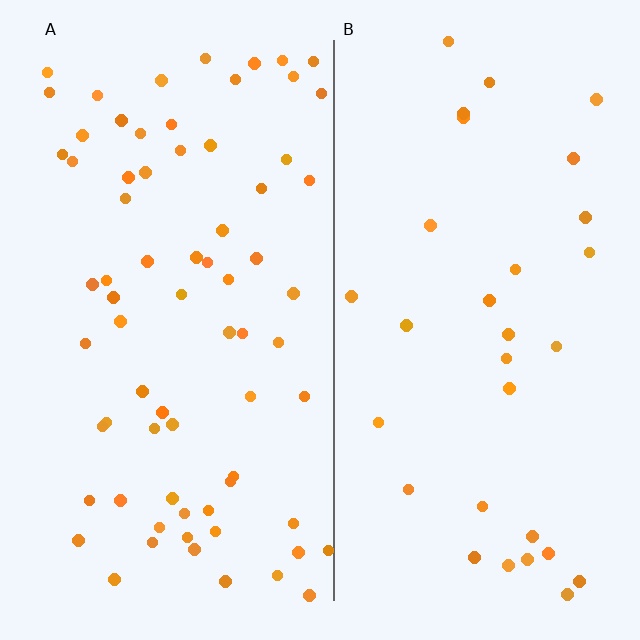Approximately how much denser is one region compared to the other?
Approximately 2.3× — region A over region B.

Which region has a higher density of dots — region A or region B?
A (the left).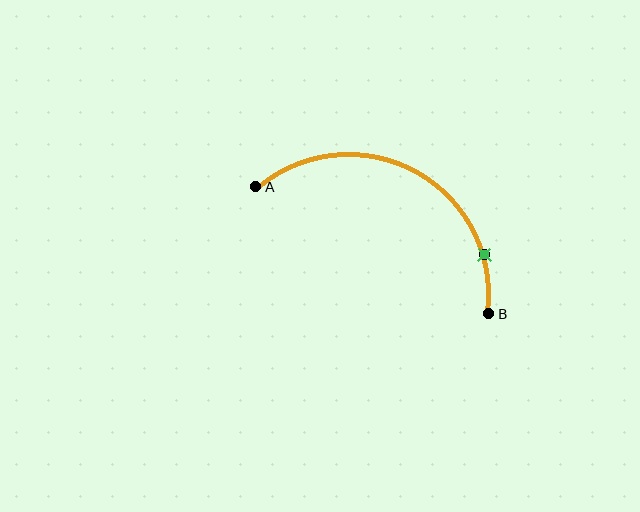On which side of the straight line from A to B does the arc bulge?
The arc bulges above the straight line connecting A and B.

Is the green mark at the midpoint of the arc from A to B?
No. The green mark lies on the arc but is closer to endpoint B. The arc midpoint would be at the point on the curve equidistant along the arc from both A and B.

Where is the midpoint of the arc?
The arc midpoint is the point on the curve farthest from the straight line joining A and B. It sits above that line.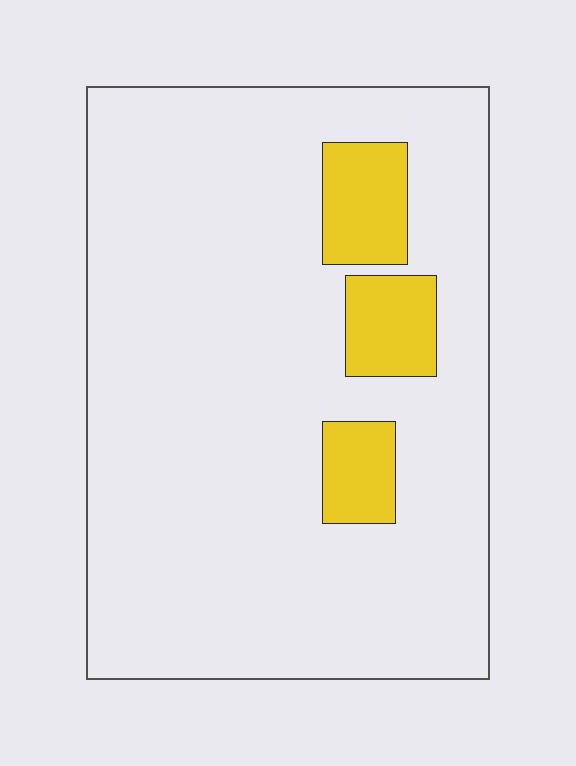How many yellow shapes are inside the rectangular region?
3.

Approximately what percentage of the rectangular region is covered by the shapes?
Approximately 10%.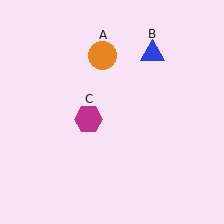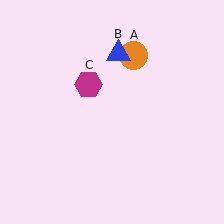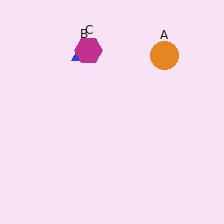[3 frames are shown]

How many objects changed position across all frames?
3 objects changed position: orange circle (object A), blue triangle (object B), magenta hexagon (object C).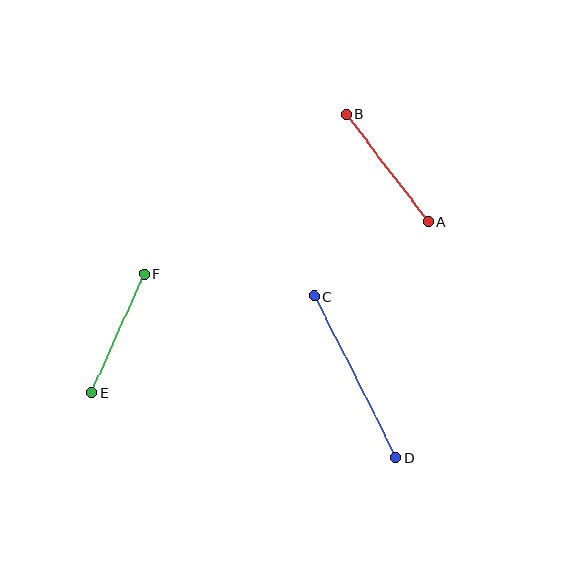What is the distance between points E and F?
The distance is approximately 130 pixels.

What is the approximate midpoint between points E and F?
The midpoint is at approximately (118, 333) pixels.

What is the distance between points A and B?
The distance is approximately 135 pixels.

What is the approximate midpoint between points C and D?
The midpoint is at approximately (355, 377) pixels.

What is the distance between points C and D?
The distance is approximately 181 pixels.